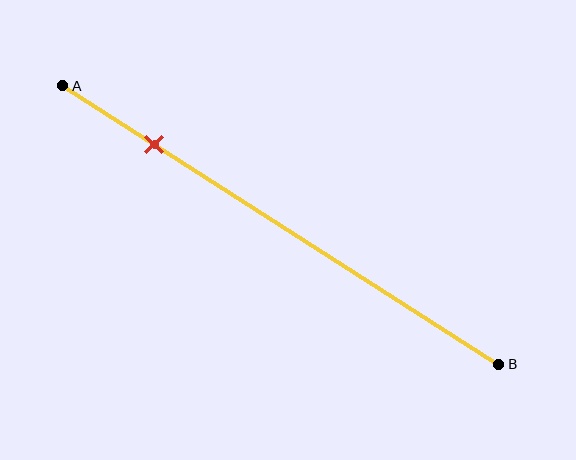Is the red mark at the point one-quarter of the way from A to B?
No, the mark is at about 20% from A, not at the 25% one-quarter point.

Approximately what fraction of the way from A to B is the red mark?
The red mark is approximately 20% of the way from A to B.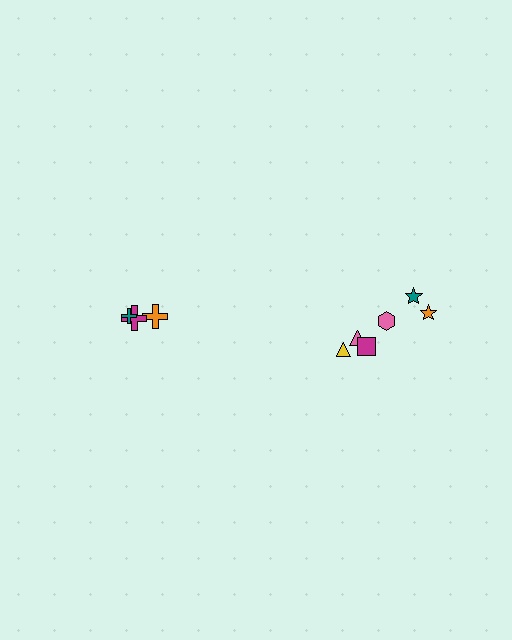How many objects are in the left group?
There are 3 objects.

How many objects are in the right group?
There are 6 objects.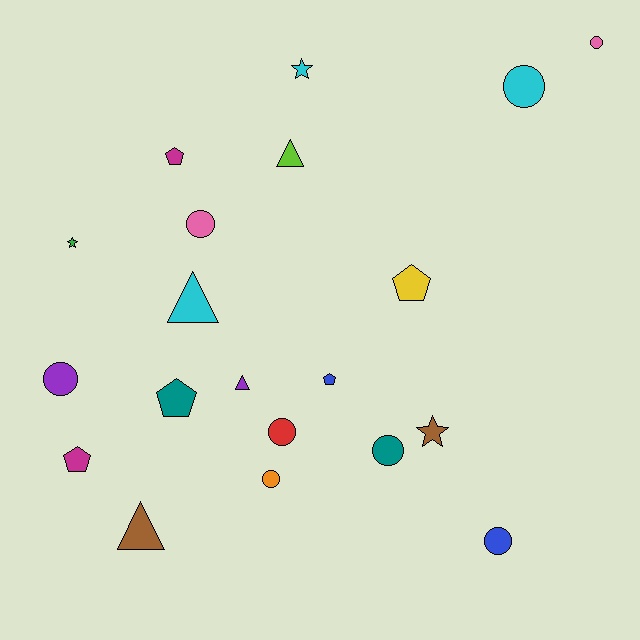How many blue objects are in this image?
There are 2 blue objects.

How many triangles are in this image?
There are 4 triangles.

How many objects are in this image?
There are 20 objects.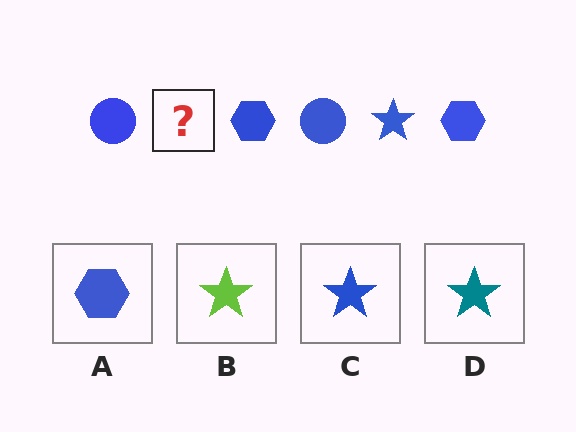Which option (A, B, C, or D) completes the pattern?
C.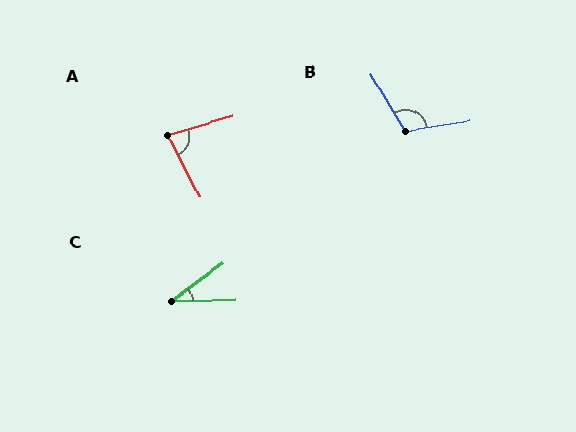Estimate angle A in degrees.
Approximately 80 degrees.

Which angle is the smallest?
C, at approximately 35 degrees.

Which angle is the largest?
B, at approximately 113 degrees.